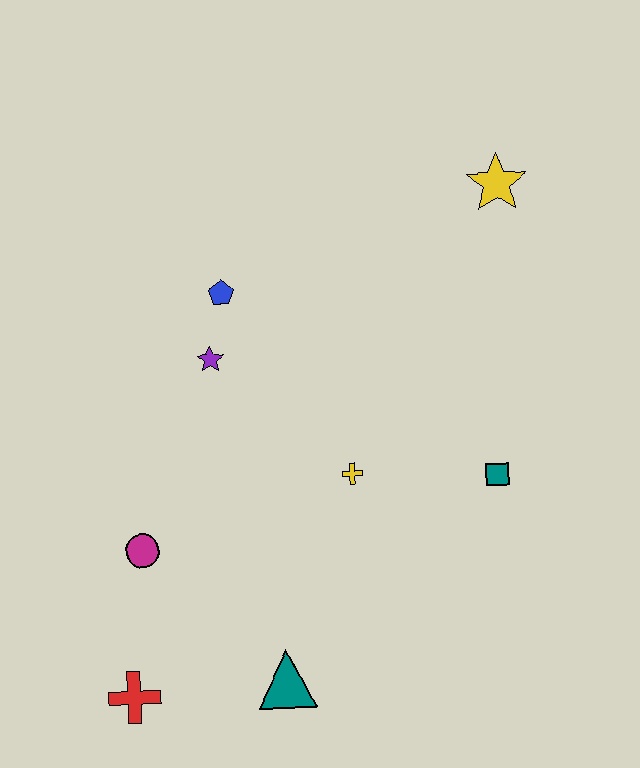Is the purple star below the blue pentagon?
Yes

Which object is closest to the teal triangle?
The red cross is closest to the teal triangle.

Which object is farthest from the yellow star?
The red cross is farthest from the yellow star.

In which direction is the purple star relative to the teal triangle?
The purple star is above the teal triangle.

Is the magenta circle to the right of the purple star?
No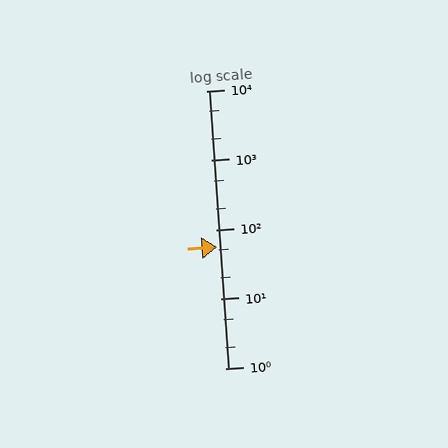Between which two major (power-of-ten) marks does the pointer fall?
The pointer is between 10 and 100.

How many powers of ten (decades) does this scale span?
The scale spans 4 decades, from 1 to 10000.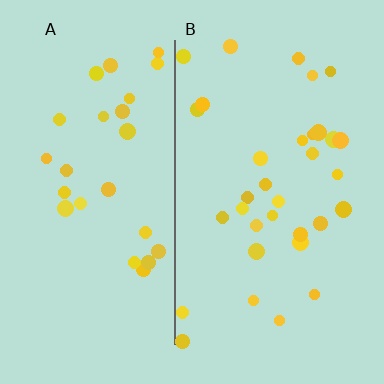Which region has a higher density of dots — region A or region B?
B (the right).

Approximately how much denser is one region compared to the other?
Approximately 1.3× — region B over region A.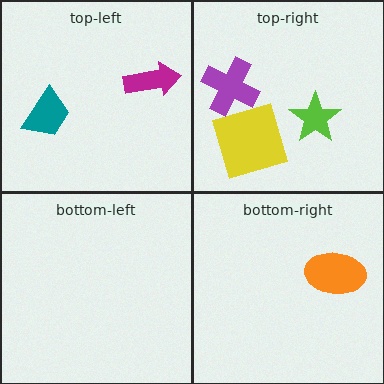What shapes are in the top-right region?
The lime star, the purple cross, the yellow square.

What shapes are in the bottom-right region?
The orange ellipse.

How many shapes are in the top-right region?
3.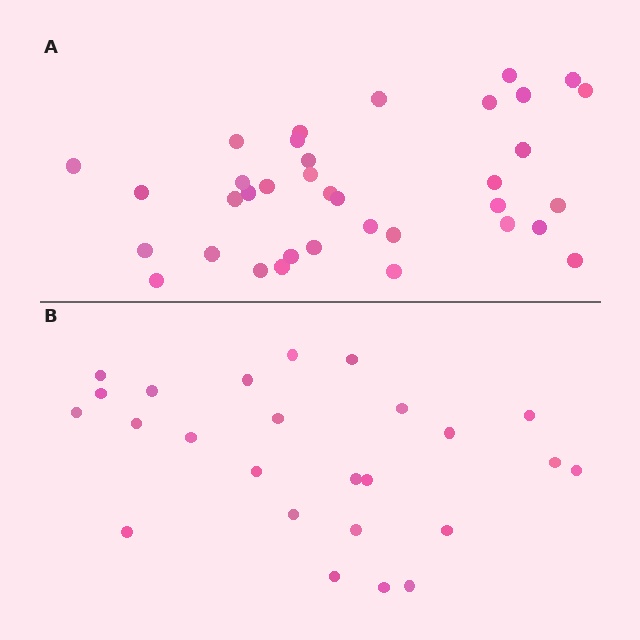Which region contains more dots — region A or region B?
Region A (the top region) has more dots.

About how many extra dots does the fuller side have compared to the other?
Region A has roughly 12 or so more dots than region B.